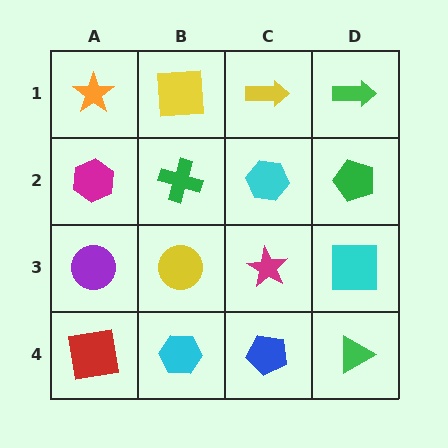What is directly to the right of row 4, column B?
A blue pentagon.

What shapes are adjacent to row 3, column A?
A magenta hexagon (row 2, column A), a red square (row 4, column A), a yellow circle (row 3, column B).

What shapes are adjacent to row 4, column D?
A cyan square (row 3, column D), a blue pentagon (row 4, column C).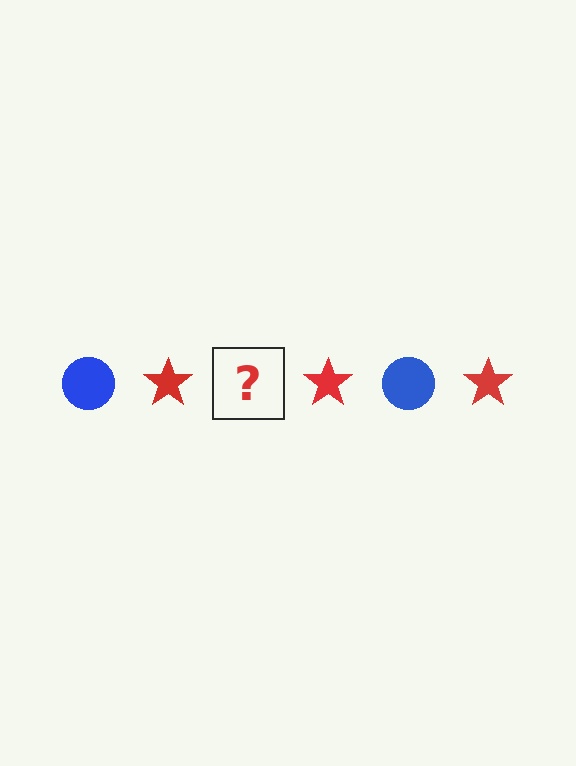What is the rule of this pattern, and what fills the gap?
The rule is that the pattern alternates between blue circle and red star. The gap should be filled with a blue circle.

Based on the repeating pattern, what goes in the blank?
The blank should be a blue circle.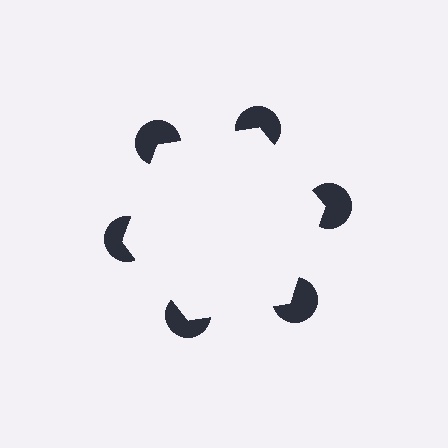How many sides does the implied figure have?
6 sides.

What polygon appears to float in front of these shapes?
An illusory hexagon — its edges are inferred from the aligned wedge cuts in the pac-man discs, not physically drawn.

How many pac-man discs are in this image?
There are 6 — one at each vertex of the illusory hexagon.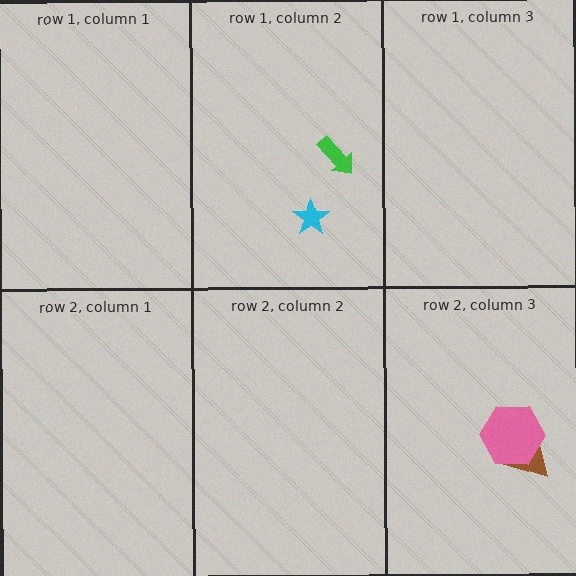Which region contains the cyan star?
The row 1, column 2 region.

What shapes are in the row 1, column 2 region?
The green arrow, the cyan star.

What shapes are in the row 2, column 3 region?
The brown triangle, the pink hexagon.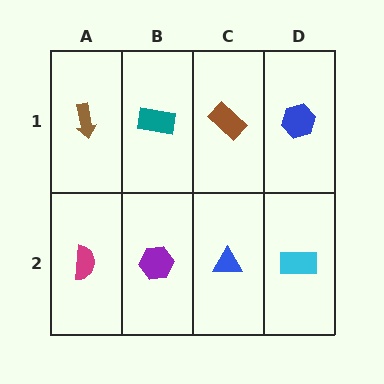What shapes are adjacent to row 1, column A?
A magenta semicircle (row 2, column A), a teal rectangle (row 1, column B).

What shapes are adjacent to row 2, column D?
A blue hexagon (row 1, column D), a blue triangle (row 2, column C).